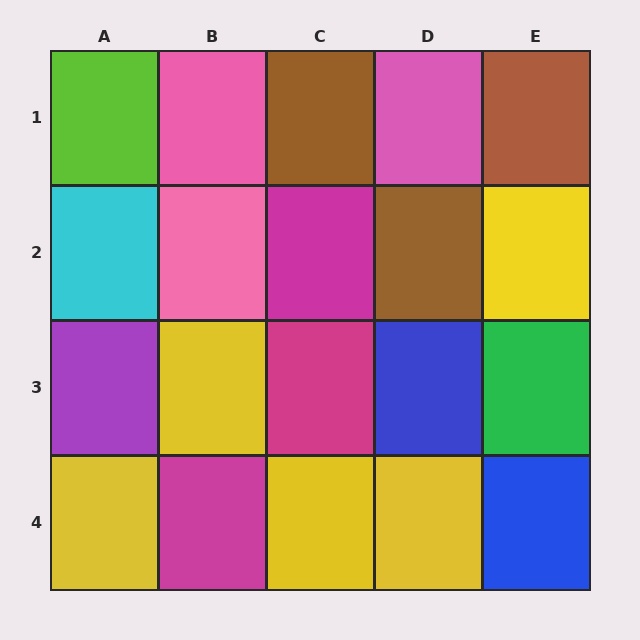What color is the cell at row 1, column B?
Pink.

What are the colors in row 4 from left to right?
Yellow, magenta, yellow, yellow, blue.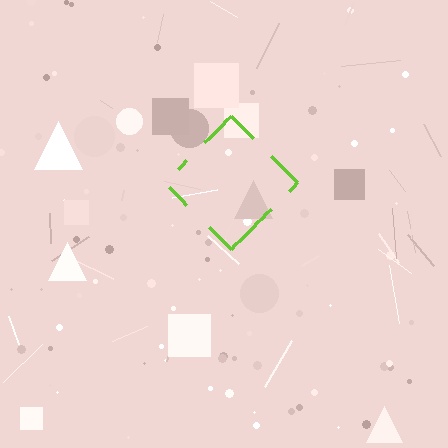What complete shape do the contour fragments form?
The contour fragments form a diamond.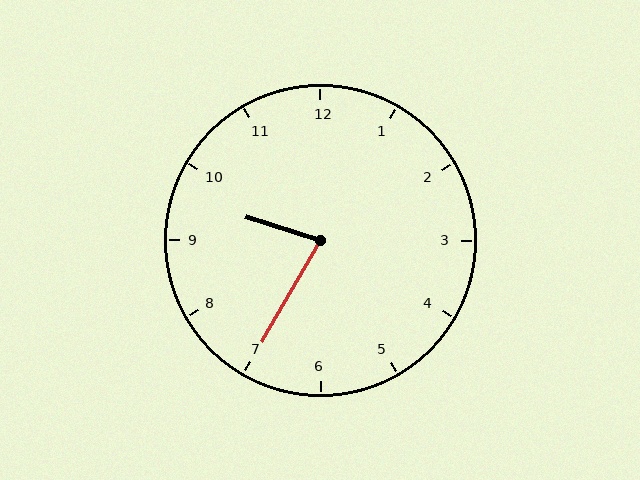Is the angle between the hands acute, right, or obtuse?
It is acute.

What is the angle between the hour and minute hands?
Approximately 78 degrees.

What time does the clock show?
9:35.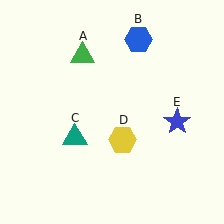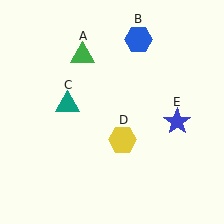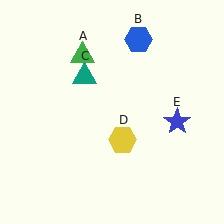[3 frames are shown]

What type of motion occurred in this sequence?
The teal triangle (object C) rotated clockwise around the center of the scene.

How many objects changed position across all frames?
1 object changed position: teal triangle (object C).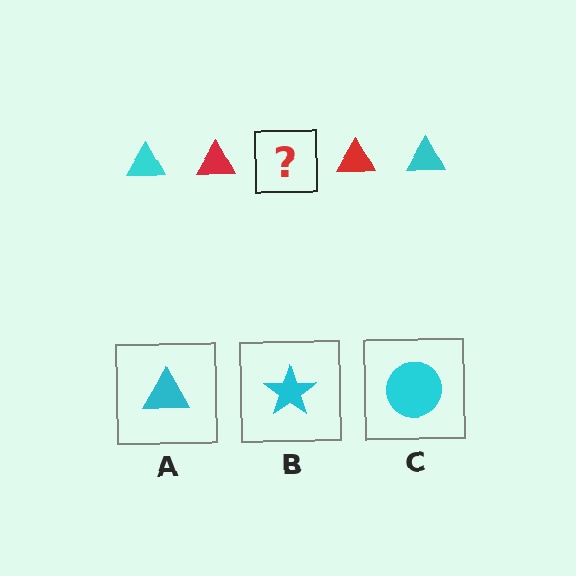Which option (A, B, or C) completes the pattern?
A.